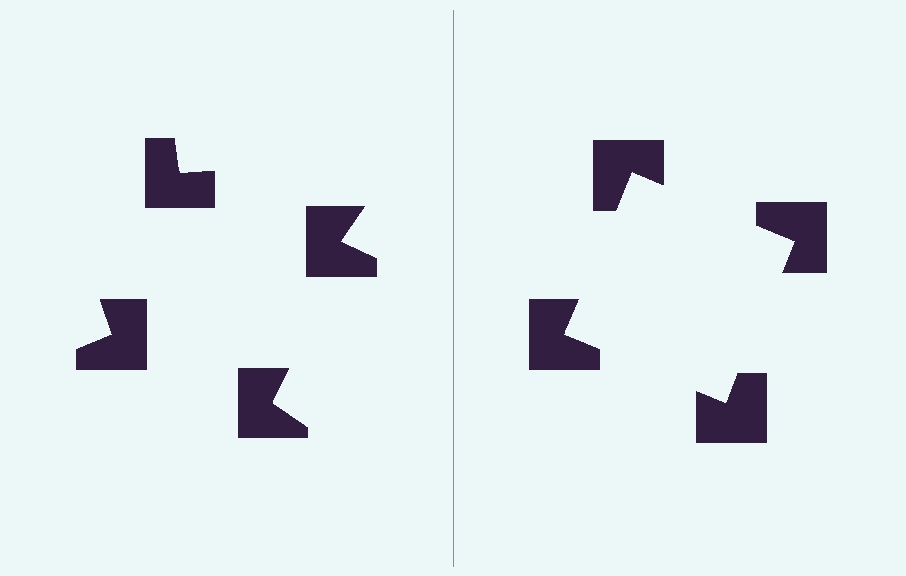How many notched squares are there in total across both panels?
8 — 4 on each side.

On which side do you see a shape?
An illusory square appears on the right side. On the left side the wedge cuts are rotated, so no coherent shape forms.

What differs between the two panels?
The notched squares are positioned identically on both sides; only the wedge orientations differ. On the right they align to a square; on the left they are misaligned.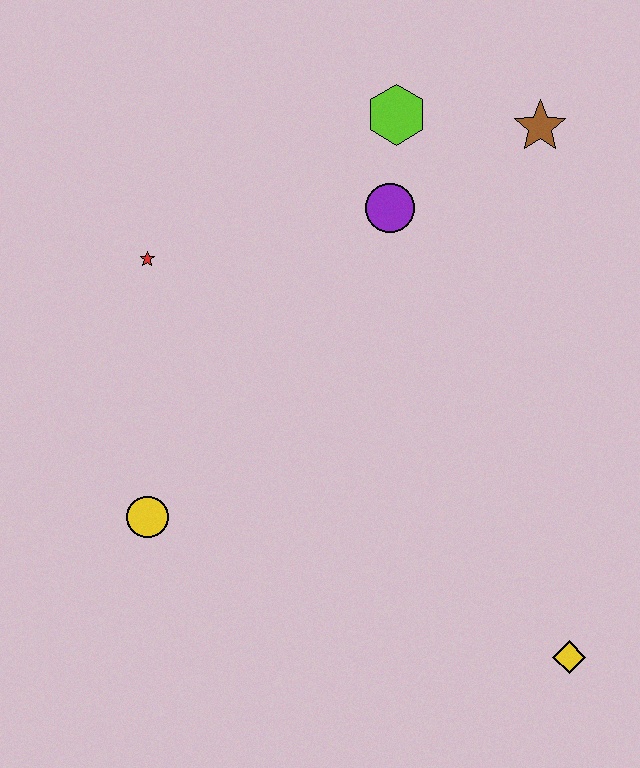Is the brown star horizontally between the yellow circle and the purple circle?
No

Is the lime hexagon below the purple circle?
No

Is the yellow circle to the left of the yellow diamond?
Yes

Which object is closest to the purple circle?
The lime hexagon is closest to the purple circle.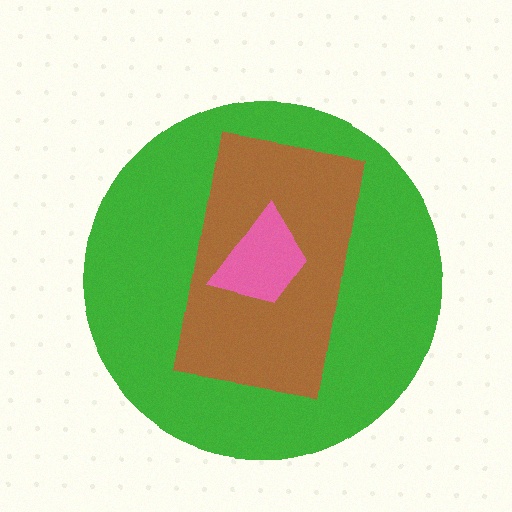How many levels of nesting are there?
3.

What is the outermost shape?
The green circle.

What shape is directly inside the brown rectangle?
The pink trapezoid.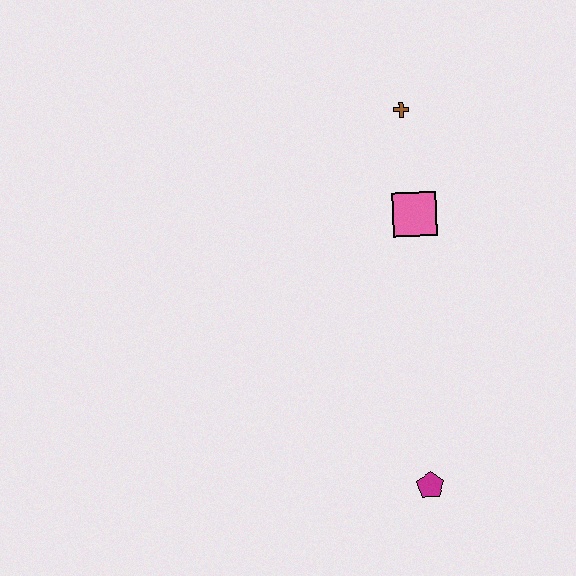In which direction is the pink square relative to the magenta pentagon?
The pink square is above the magenta pentagon.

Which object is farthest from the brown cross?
The magenta pentagon is farthest from the brown cross.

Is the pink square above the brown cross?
No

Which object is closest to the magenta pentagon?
The pink square is closest to the magenta pentagon.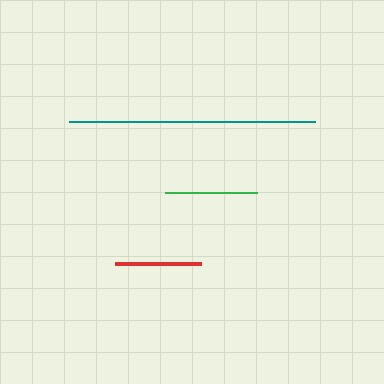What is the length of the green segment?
The green segment is approximately 92 pixels long.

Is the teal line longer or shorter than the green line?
The teal line is longer than the green line.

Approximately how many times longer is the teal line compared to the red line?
The teal line is approximately 2.9 times the length of the red line.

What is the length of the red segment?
The red segment is approximately 86 pixels long.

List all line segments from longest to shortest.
From longest to shortest: teal, green, red.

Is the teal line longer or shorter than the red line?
The teal line is longer than the red line.